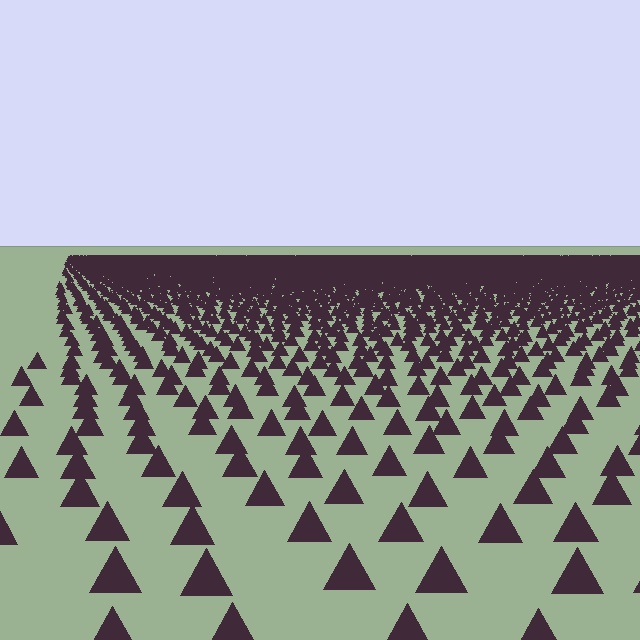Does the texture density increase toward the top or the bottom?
Density increases toward the top.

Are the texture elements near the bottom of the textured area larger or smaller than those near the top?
Larger. Near the bottom, elements are closer to the viewer and appear at a bigger on-screen size.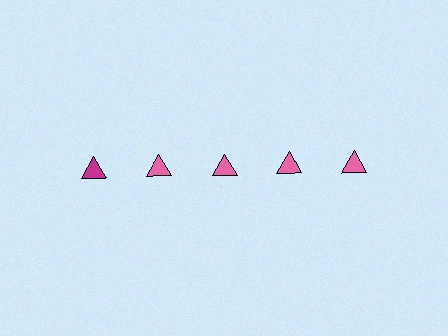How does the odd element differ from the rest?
It has a different color: magenta instead of pink.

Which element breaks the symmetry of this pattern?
The magenta triangle in the top row, leftmost column breaks the symmetry. All other shapes are pink triangles.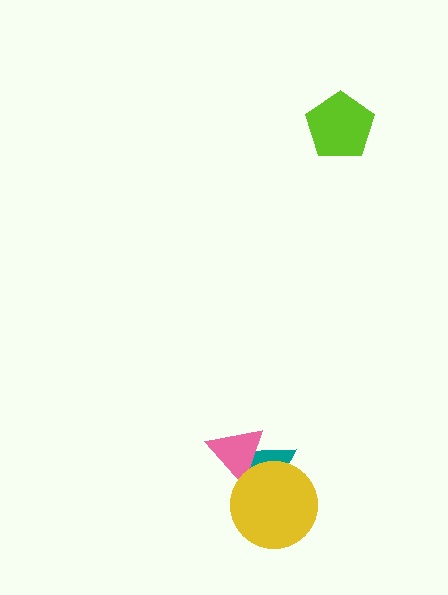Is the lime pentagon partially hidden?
No, no other shape covers it.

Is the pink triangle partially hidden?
Yes, it is partially covered by another shape.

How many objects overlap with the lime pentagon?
0 objects overlap with the lime pentagon.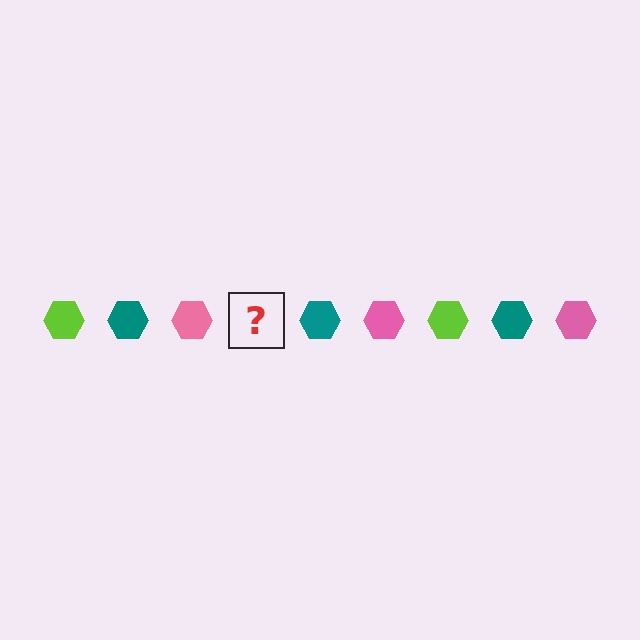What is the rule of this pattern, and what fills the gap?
The rule is that the pattern cycles through lime, teal, pink hexagons. The gap should be filled with a lime hexagon.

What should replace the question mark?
The question mark should be replaced with a lime hexagon.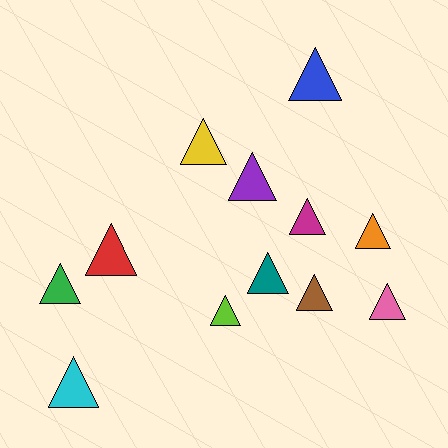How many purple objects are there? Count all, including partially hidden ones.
There is 1 purple object.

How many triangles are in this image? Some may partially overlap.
There are 12 triangles.